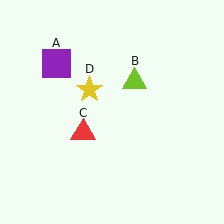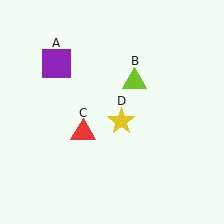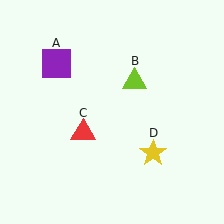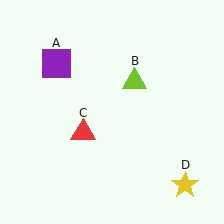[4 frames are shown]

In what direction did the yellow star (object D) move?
The yellow star (object D) moved down and to the right.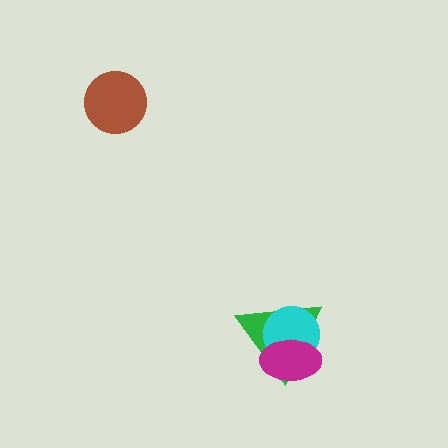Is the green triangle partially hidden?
Yes, it is partially covered by another shape.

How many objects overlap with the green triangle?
2 objects overlap with the green triangle.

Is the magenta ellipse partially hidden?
No, no other shape covers it.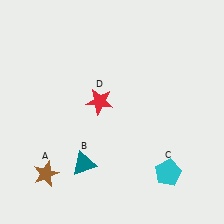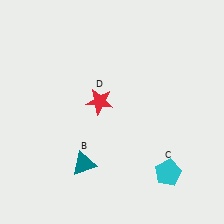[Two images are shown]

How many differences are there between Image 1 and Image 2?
There is 1 difference between the two images.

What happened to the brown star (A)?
The brown star (A) was removed in Image 2. It was in the bottom-left area of Image 1.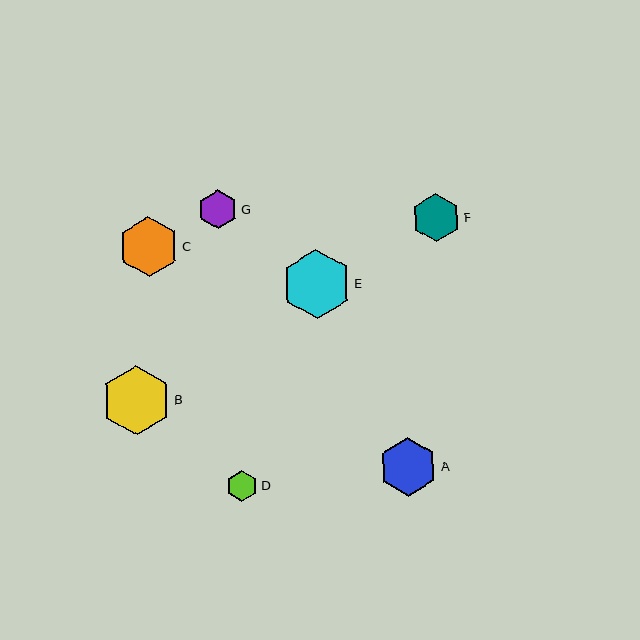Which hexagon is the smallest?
Hexagon D is the smallest with a size of approximately 32 pixels.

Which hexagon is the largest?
Hexagon B is the largest with a size of approximately 70 pixels.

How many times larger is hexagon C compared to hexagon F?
Hexagon C is approximately 1.2 times the size of hexagon F.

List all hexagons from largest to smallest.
From largest to smallest: B, E, C, A, F, G, D.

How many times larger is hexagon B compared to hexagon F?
Hexagon B is approximately 1.4 times the size of hexagon F.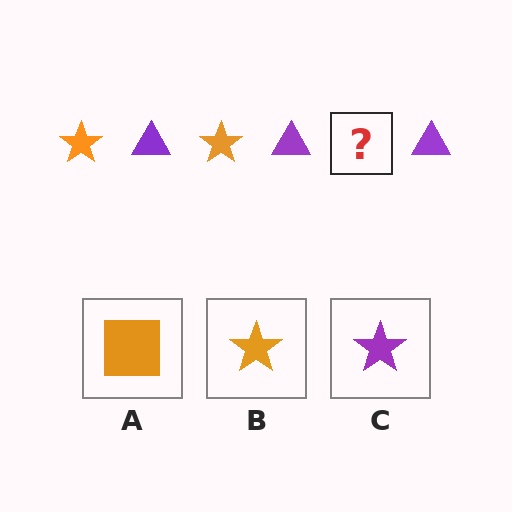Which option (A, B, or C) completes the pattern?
B.